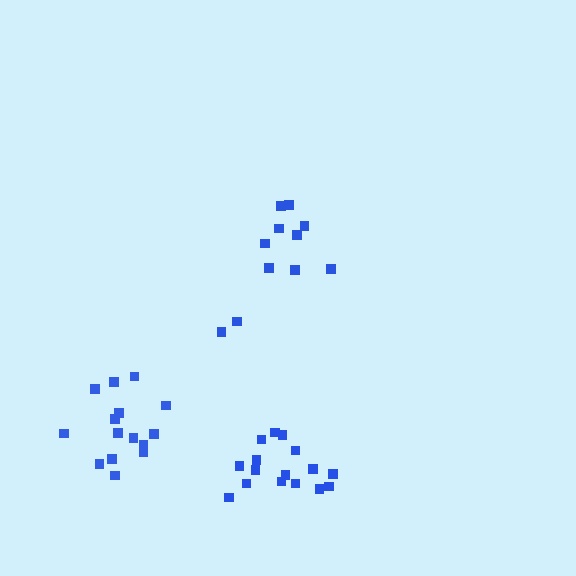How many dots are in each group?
Group 1: 16 dots, Group 2: 11 dots, Group 3: 15 dots (42 total).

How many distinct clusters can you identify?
There are 3 distinct clusters.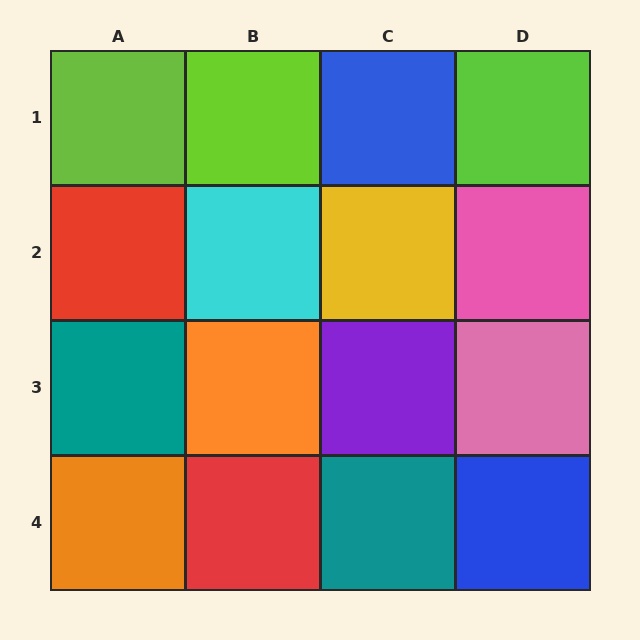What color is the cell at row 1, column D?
Lime.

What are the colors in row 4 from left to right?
Orange, red, teal, blue.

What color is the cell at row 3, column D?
Pink.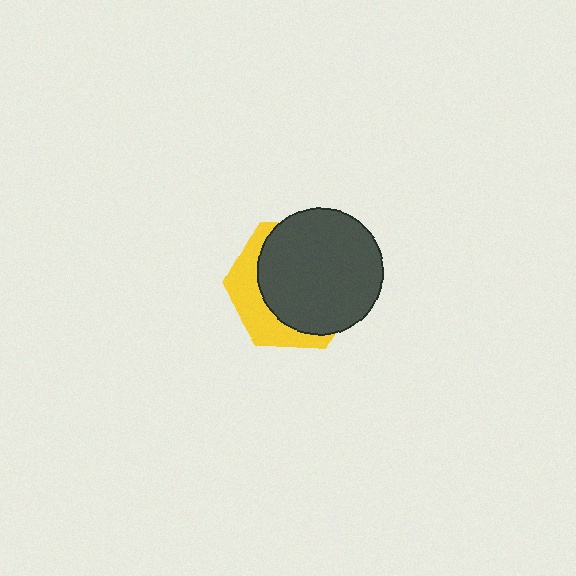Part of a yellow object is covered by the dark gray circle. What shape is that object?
It is a hexagon.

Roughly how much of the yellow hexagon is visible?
A small part of it is visible (roughly 32%).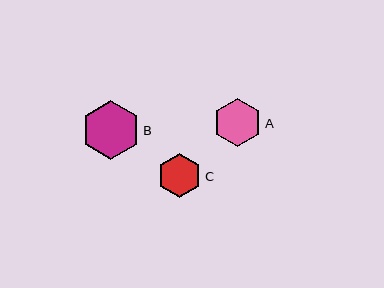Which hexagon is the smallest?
Hexagon C is the smallest with a size of approximately 44 pixels.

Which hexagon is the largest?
Hexagon B is the largest with a size of approximately 59 pixels.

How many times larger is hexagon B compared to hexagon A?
Hexagon B is approximately 1.2 times the size of hexagon A.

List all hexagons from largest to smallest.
From largest to smallest: B, A, C.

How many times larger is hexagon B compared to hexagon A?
Hexagon B is approximately 1.2 times the size of hexagon A.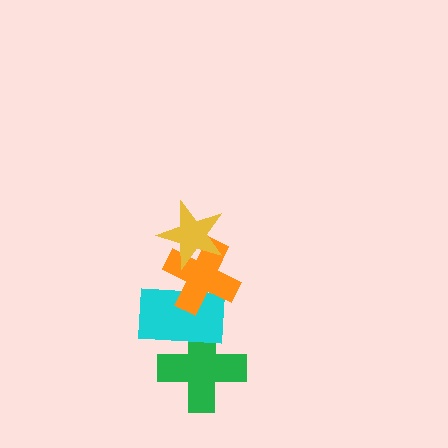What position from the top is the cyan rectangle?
The cyan rectangle is 3rd from the top.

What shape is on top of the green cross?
The cyan rectangle is on top of the green cross.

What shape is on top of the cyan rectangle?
The orange cross is on top of the cyan rectangle.